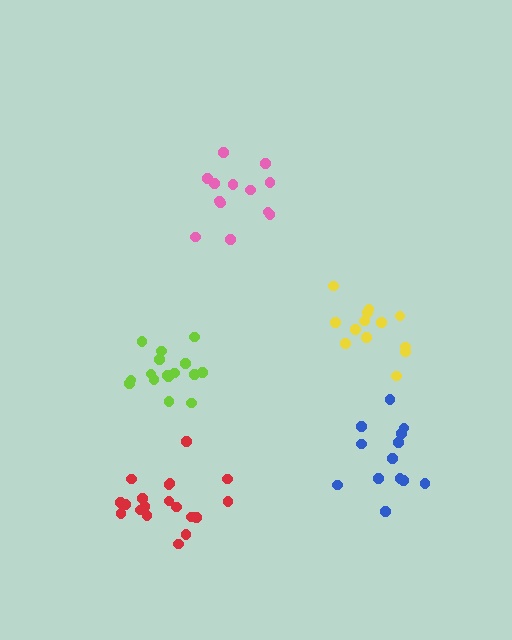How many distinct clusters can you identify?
There are 5 distinct clusters.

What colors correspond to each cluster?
The clusters are colored: yellow, pink, lime, blue, red.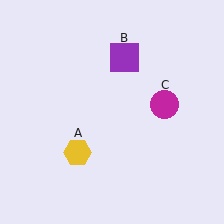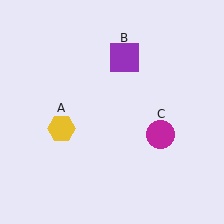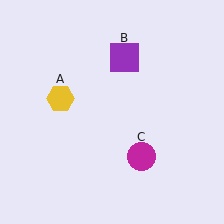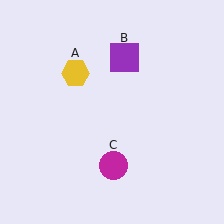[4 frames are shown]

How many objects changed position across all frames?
2 objects changed position: yellow hexagon (object A), magenta circle (object C).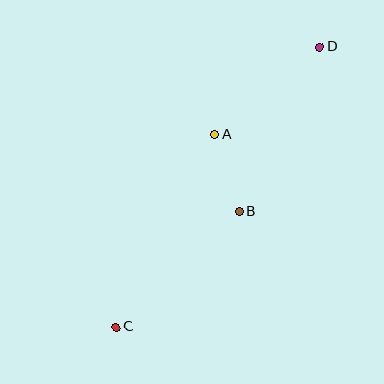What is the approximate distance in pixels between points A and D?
The distance between A and D is approximately 136 pixels.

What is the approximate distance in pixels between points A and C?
The distance between A and C is approximately 216 pixels.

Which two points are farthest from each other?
Points C and D are farthest from each other.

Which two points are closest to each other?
Points A and B are closest to each other.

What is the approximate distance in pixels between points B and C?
The distance between B and C is approximately 169 pixels.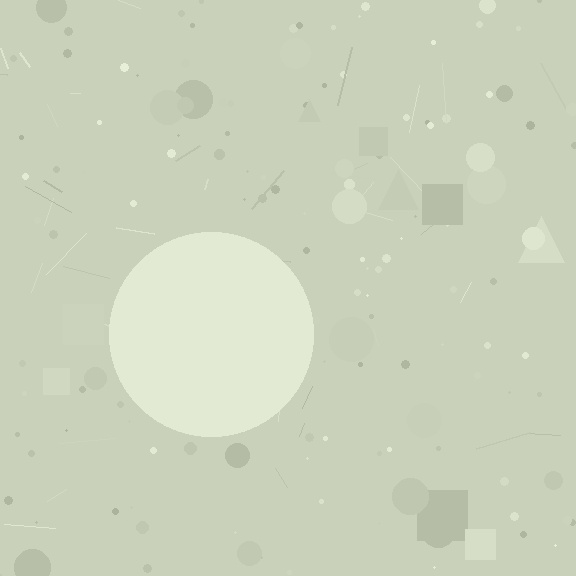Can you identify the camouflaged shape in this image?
The camouflaged shape is a circle.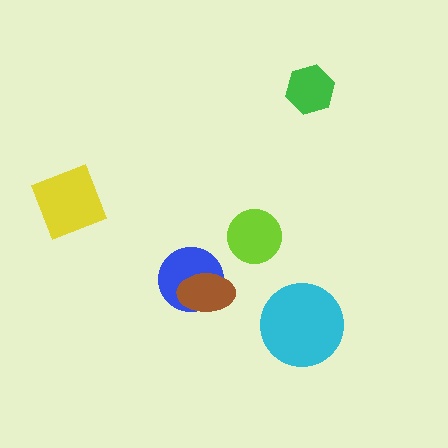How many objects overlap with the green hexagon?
0 objects overlap with the green hexagon.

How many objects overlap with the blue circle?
1 object overlaps with the blue circle.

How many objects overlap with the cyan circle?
0 objects overlap with the cyan circle.